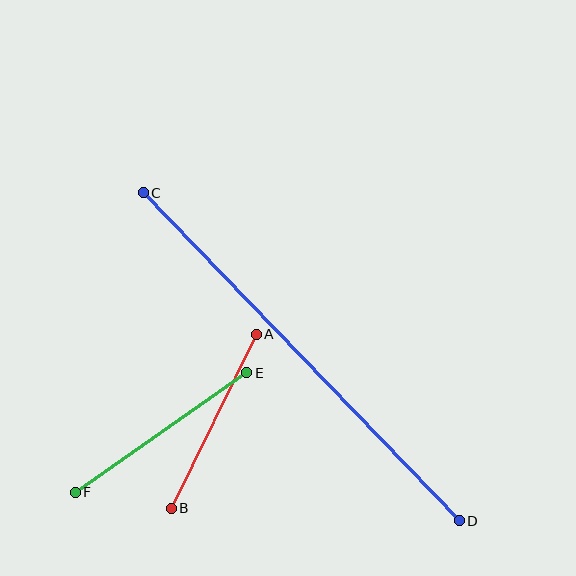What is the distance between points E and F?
The distance is approximately 209 pixels.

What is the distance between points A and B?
The distance is approximately 194 pixels.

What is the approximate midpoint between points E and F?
The midpoint is at approximately (161, 433) pixels.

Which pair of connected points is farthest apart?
Points C and D are farthest apart.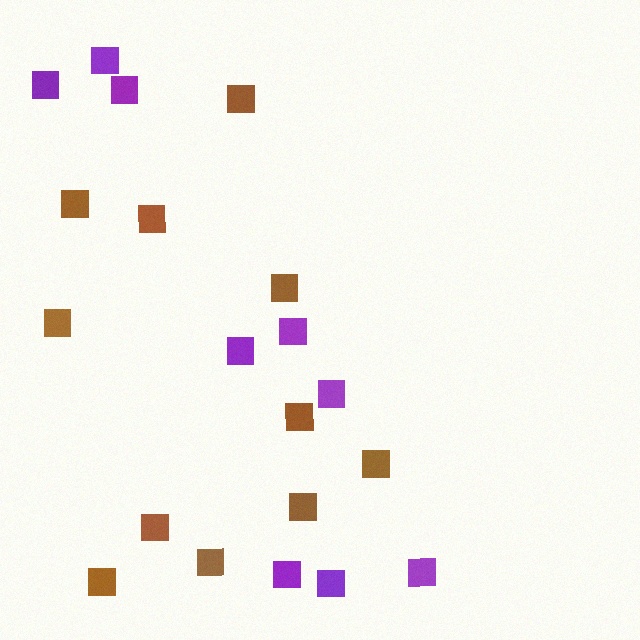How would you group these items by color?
There are 2 groups: one group of brown squares (11) and one group of purple squares (9).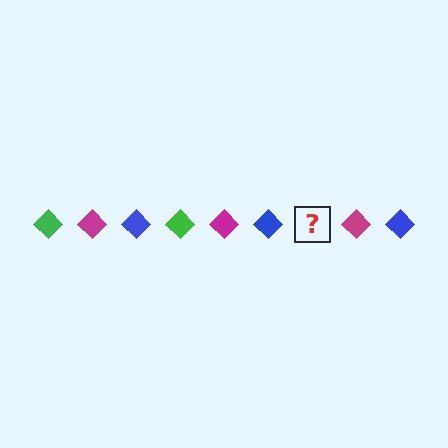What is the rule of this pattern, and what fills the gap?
The rule is that the pattern cycles through green, magenta, blue diamonds. The gap should be filled with a green diamond.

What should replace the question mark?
The question mark should be replaced with a green diamond.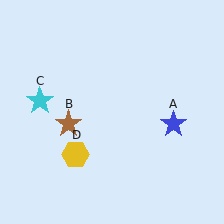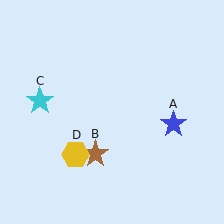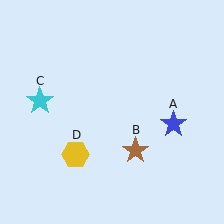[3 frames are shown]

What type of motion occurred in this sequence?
The brown star (object B) rotated counterclockwise around the center of the scene.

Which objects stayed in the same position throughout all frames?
Blue star (object A) and cyan star (object C) and yellow hexagon (object D) remained stationary.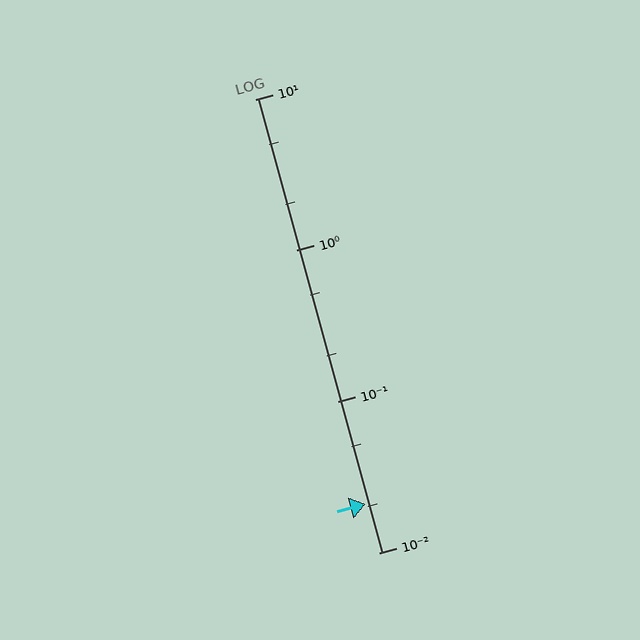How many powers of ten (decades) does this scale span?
The scale spans 3 decades, from 0.01 to 10.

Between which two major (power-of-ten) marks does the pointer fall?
The pointer is between 0.01 and 0.1.